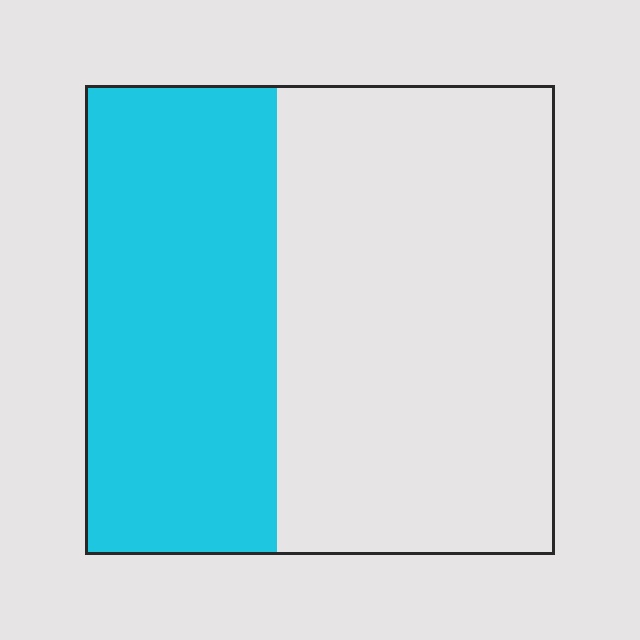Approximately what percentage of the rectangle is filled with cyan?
Approximately 40%.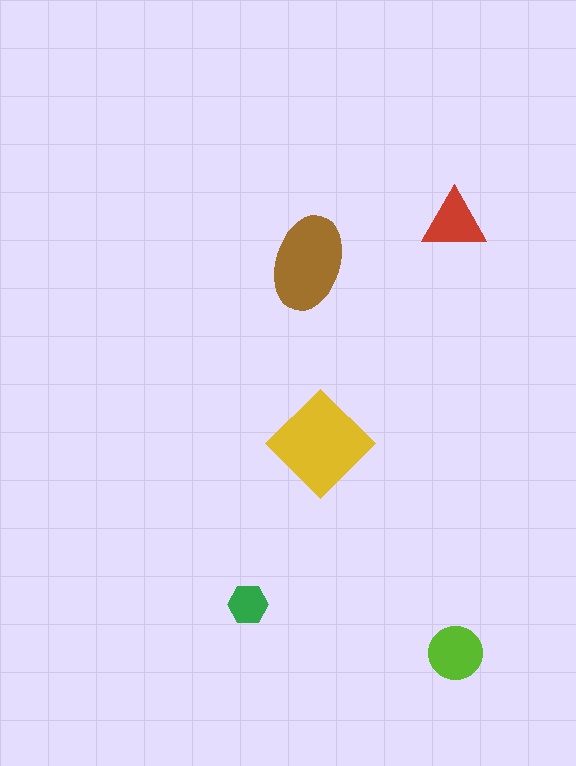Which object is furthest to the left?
The green hexagon is leftmost.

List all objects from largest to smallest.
The yellow diamond, the brown ellipse, the lime circle, the red triangle, the green hexagon.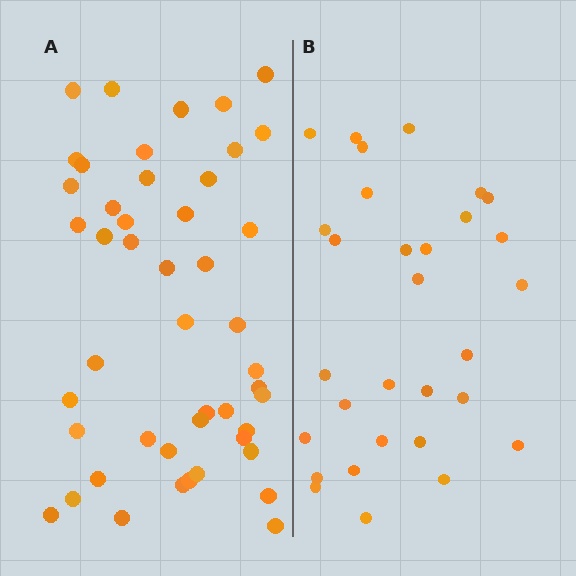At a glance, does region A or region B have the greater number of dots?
Region A (the left region) has more dots.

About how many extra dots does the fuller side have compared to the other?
Region A has approximately 15 more dots than region B.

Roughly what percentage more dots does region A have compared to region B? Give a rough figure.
About 55% more.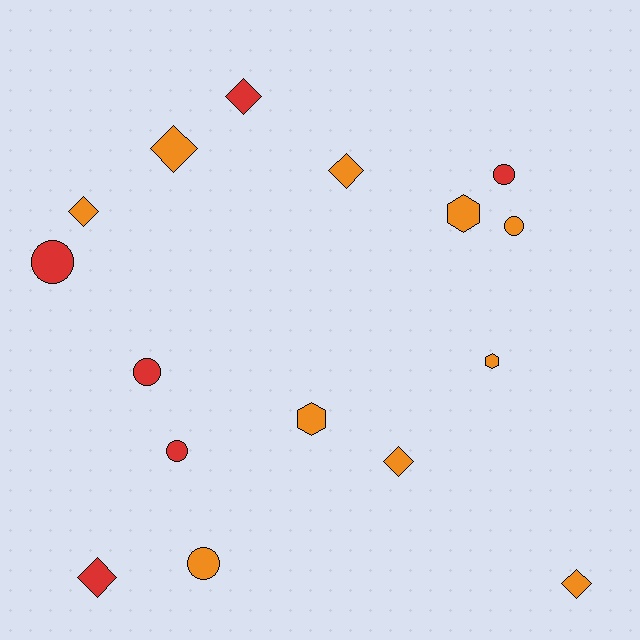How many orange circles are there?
There are 2 orange circles.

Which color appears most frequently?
Orange, with 10 objects.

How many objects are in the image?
There are 16 objects.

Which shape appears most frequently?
Diamond, with 7 objects.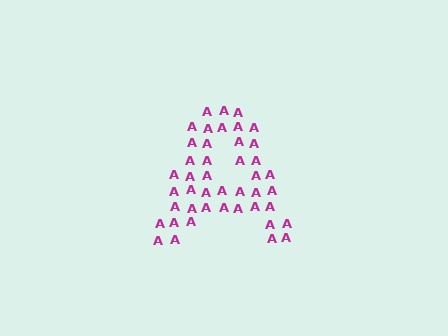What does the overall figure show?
The overall figure shows the letter A.